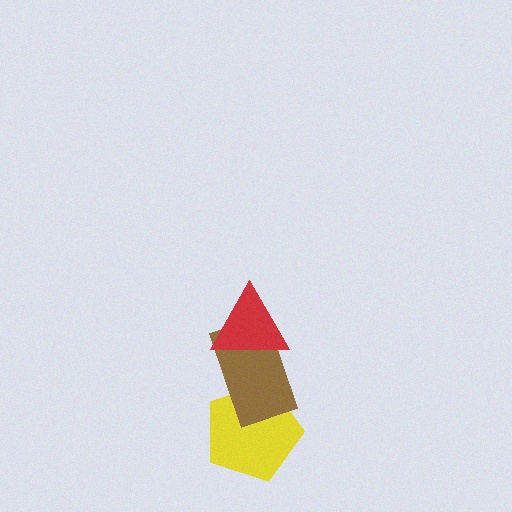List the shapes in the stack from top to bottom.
From top to bottom: the red triangle, the brown rectangle, the yellow pentagon.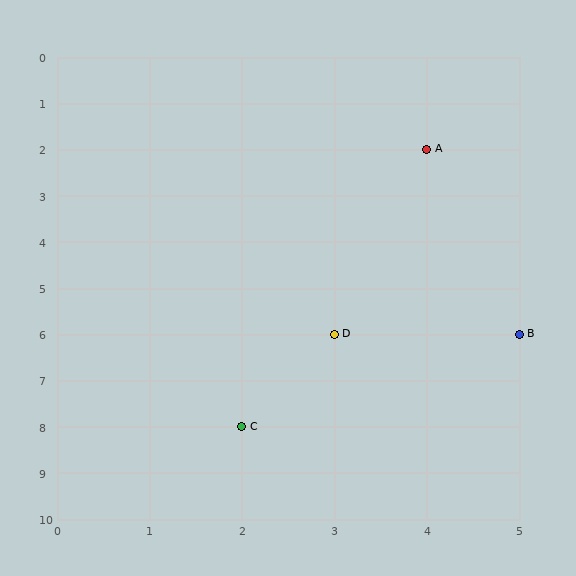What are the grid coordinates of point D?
Point D is at grid coordinates (3, 6).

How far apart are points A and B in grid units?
Points A and B are 1 column and 4 rows apart (about 4.1 grid units diagonally).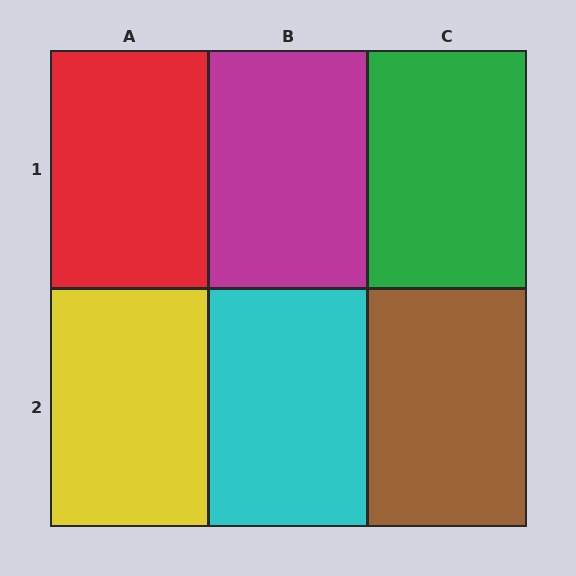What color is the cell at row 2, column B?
Cyan.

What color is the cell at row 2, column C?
Brown.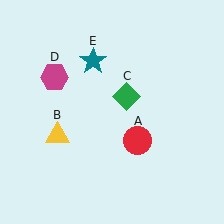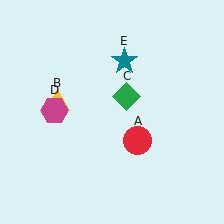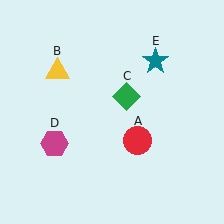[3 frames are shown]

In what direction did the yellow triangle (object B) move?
The yellow triangle (object B) moved up.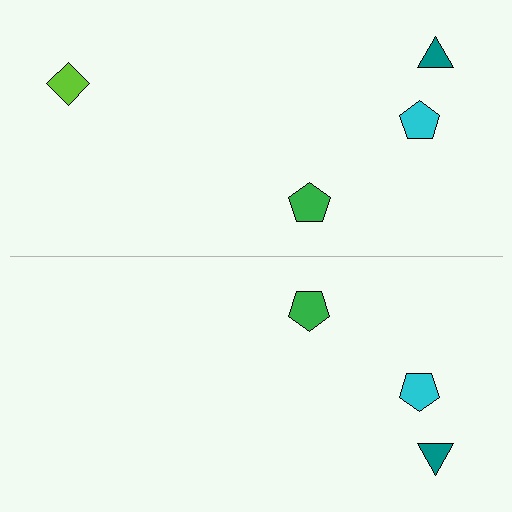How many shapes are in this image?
There are 7 shapes in this image.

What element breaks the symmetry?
A lime diamond is missing from the bottom side.